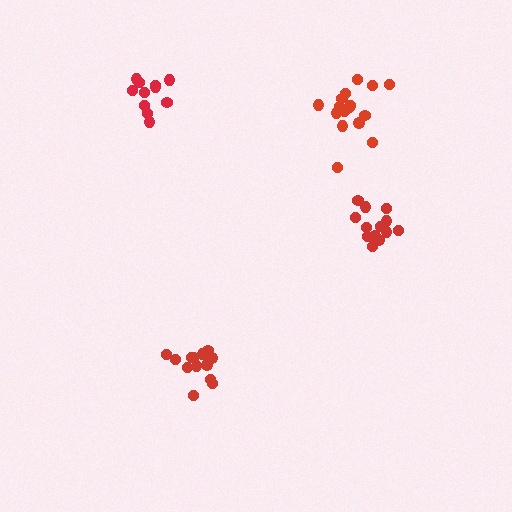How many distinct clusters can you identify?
There are 4 distinct clusters.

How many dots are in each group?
Group 1: 13 dots, Group 2: 16 dots, Group 3: 13 dots, Group 4: 11 dots (53 total).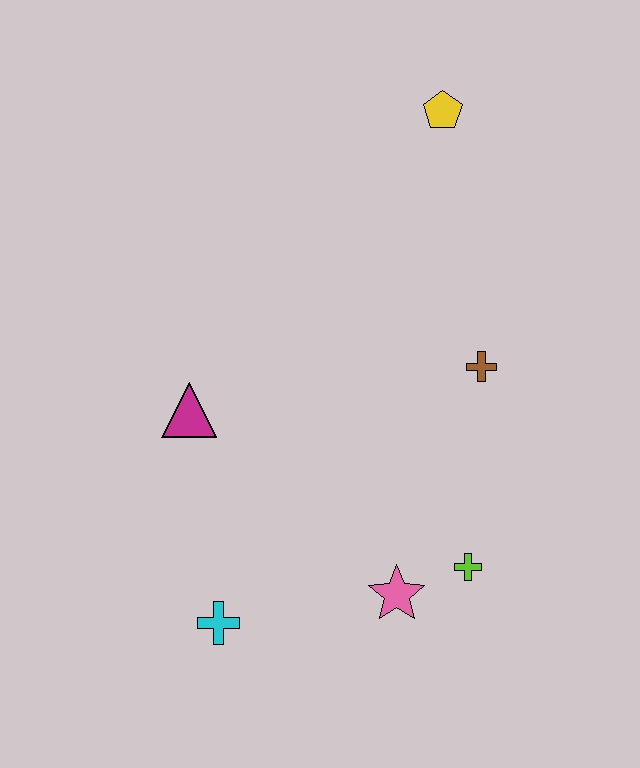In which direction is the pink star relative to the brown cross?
The pink star is below the brown cross.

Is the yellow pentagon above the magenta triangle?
Yes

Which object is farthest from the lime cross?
The yellow pentagon is farthest from the lime cross.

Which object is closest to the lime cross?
The pink star is closest to the lime cross.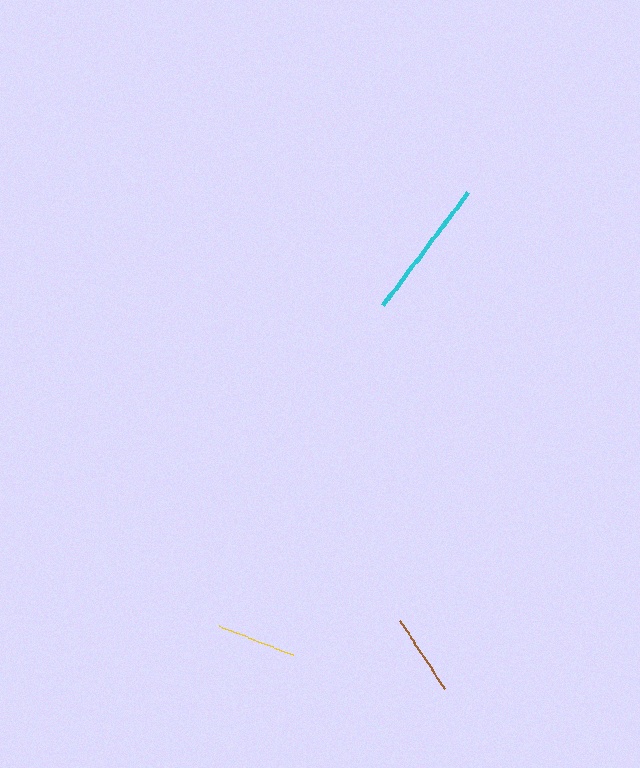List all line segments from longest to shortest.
From longest to shortest: cyan, brown, yellow.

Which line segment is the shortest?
The yellow line is the shortest at approximately 80 pixels.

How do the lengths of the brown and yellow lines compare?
The brown and yellow lines are approximately the same length.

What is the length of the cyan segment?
The cyan segment is approximately 142 pixels long.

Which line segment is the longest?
The cyan line is the longest at approximately 142 pixels.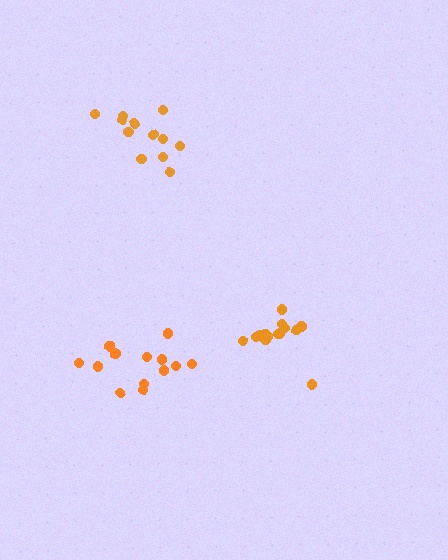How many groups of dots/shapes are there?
There are 3 groups.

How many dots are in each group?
Group 1: 15 dots, Group 2: 13 dots, Group 3: 12 dots (40 total).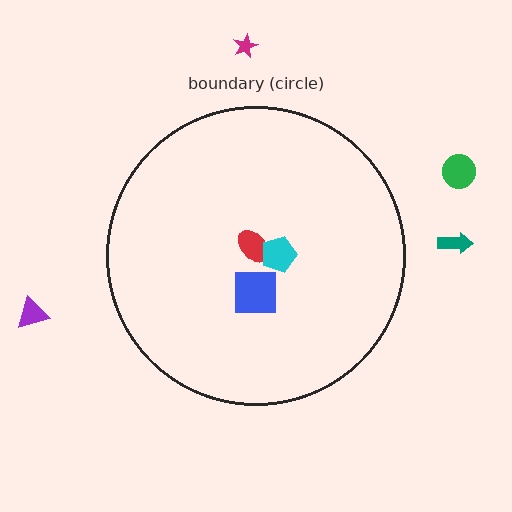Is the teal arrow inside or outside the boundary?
Outside.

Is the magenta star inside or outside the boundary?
Outside.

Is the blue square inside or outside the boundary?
Inside.